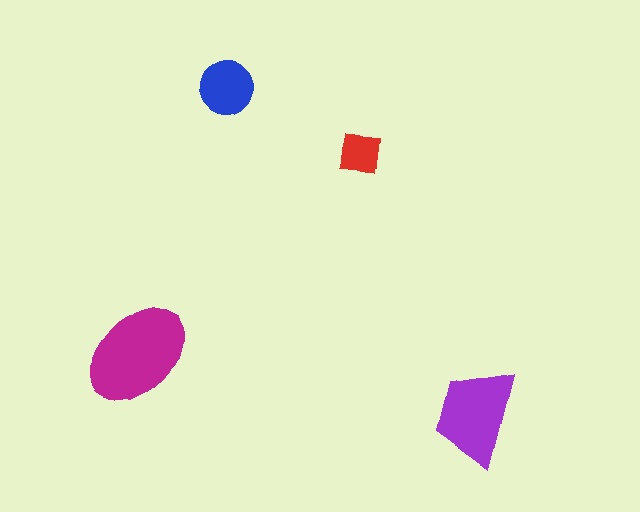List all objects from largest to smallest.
The magenta ellipse, the purple trapezoid, the blue circle, the red square.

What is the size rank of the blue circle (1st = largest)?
3rd.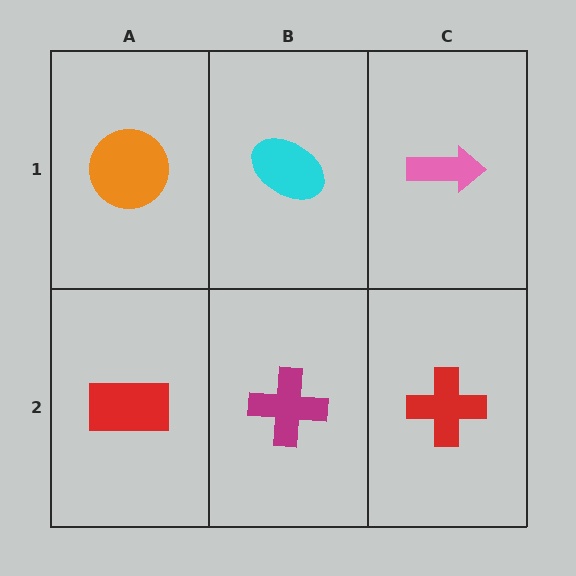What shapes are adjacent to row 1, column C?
A red cross (row 2, column C), a cyan ellipse (row 1, column B).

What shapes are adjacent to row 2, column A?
An orange circle (row 1, column A), a magenta cross (row 2, column B).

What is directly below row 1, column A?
A red rectangle.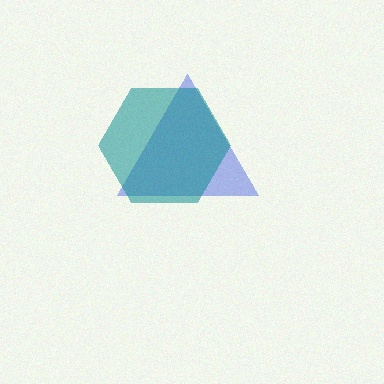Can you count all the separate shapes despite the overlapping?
Yes, there are 2 separate shapes.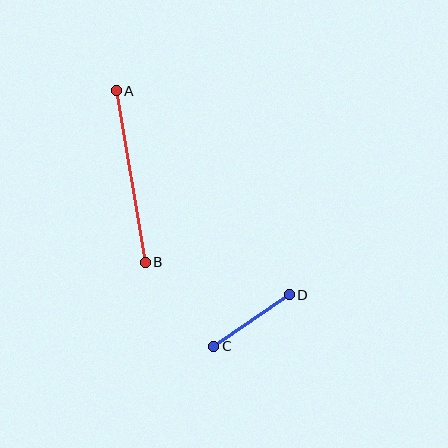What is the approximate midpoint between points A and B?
The midpoint is at approximately (131, 177) pixels.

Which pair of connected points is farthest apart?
Points A and B are farthest apart.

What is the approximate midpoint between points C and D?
The midpoint is at approximately (252, 320) pixels.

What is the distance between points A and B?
The distance is approximately 174 pixels.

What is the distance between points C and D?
The distance is approximately 91 pixels.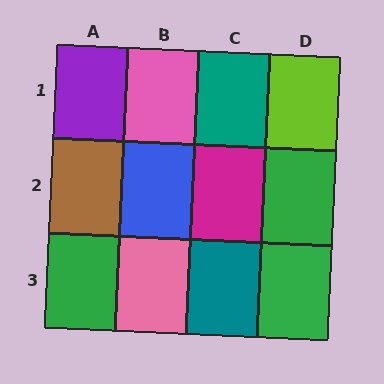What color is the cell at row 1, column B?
Pink.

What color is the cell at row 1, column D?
Lime.